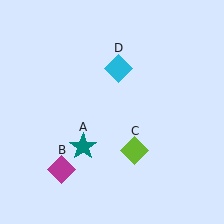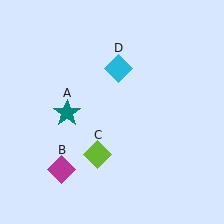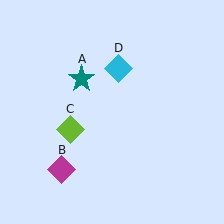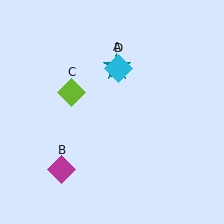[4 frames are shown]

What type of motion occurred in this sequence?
The teal star (object A), lime diamond (object C) rotated clockwise around the center of the scene.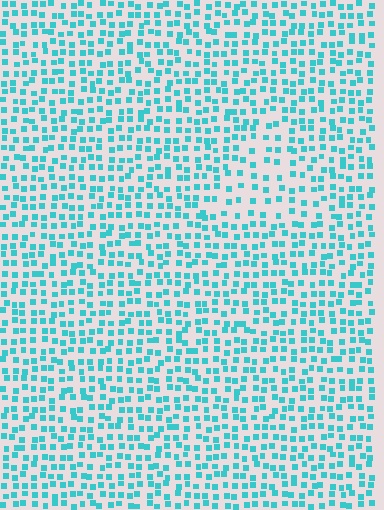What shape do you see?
I see a triangle.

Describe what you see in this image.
The image contains small cyan elements arranged at two different densities. A triangle-shaped region is visible where the elements are less densely packed than the surrounding area.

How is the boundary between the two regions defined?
The boundary is defined by a change in element density (approximately 1.8x ratio). All elements are the same color, size, and shape.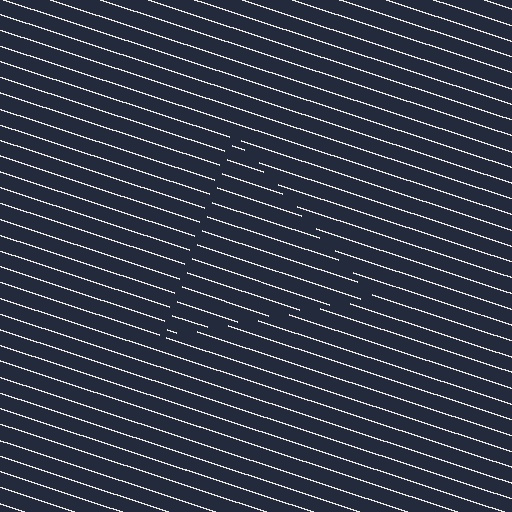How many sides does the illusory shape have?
3 sides — the line-ends trace a triangle.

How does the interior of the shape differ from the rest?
The interior of the shape contains the same grating, shifted by half a period — the contour is defined by the phase discontinuity where line-ends from the inner and outer gratings abut.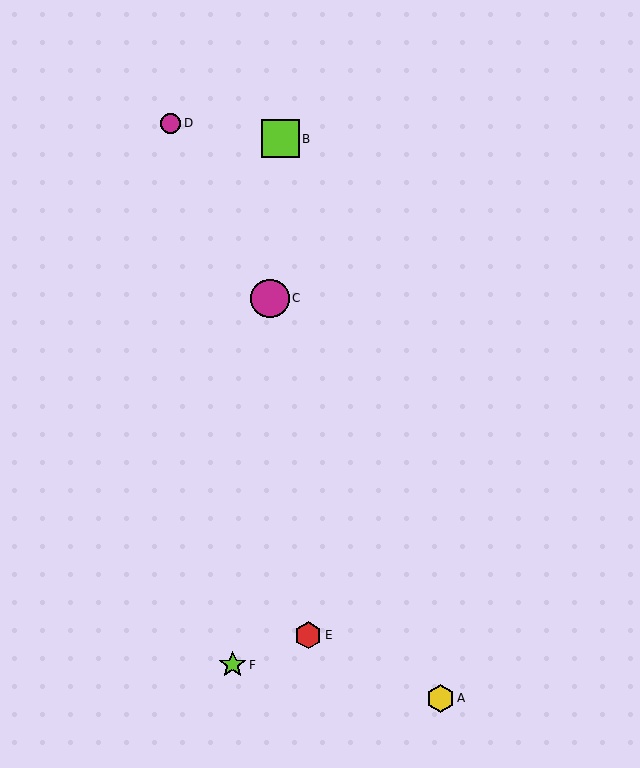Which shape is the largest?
The magenta circle (labeled C) is the largest.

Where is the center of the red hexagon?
The center of the red hexagon is at (308, 635).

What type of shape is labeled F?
Shape F is a lime star.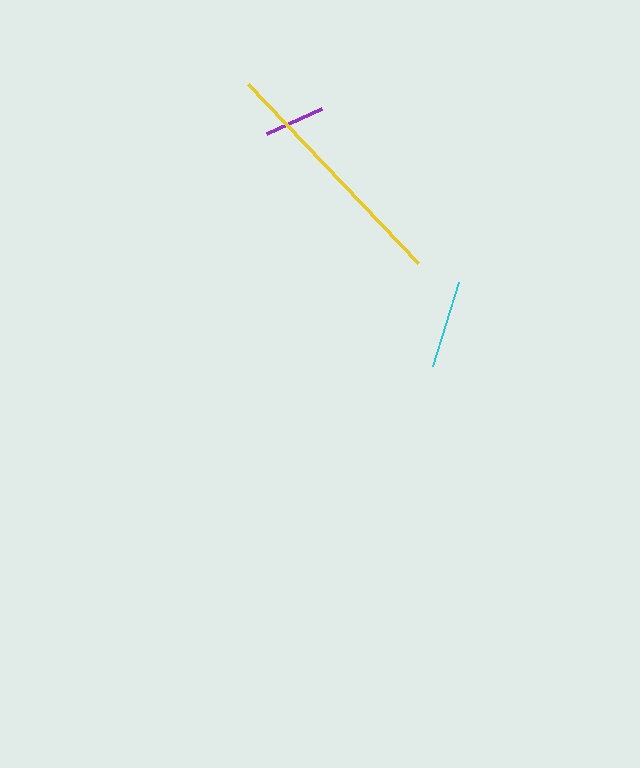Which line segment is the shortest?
The purple line is the shortest at approximately 60 pixels.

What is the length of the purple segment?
The purple segment is approximately 60 pixels long.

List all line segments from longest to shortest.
From longest to shortest: yellow, cyan, purple.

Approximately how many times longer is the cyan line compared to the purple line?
The cyan line is approximately 1.5 times the length of the purple line.